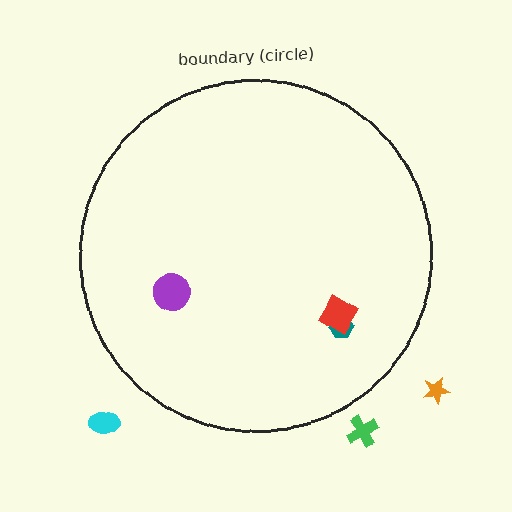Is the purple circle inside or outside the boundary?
Inside.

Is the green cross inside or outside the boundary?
Outside.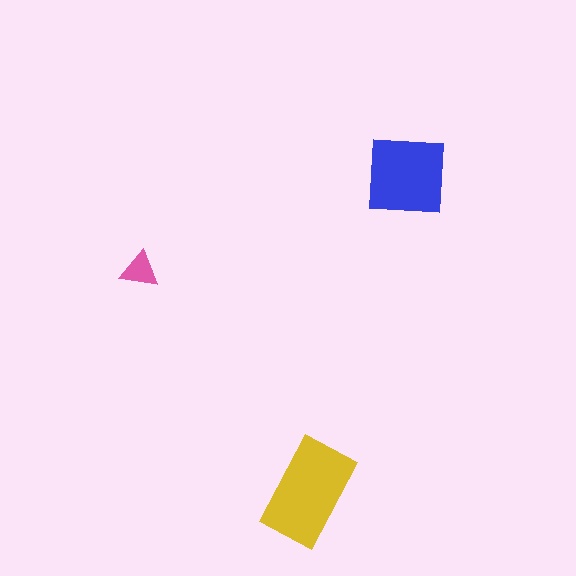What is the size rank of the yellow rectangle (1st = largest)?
1st.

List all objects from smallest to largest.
The pink triangle, the blue square, the yellow rectangle.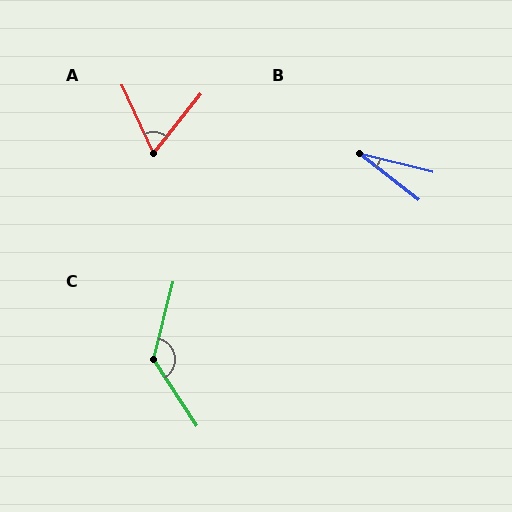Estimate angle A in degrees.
Approximately 63 degrees.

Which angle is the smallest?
B, at approximately 24 degrees.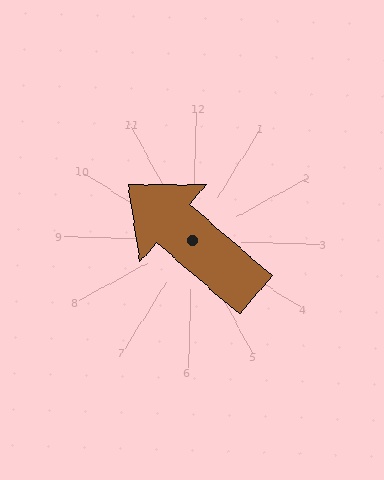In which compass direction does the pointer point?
Northwest.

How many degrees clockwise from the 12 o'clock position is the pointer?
Approximately 309 degrees.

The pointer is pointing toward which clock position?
Roughly 10 o'clock.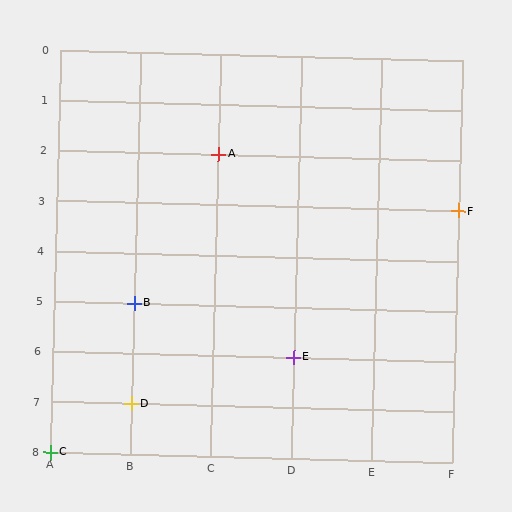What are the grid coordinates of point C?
Point C is at grid coordinates (A, 8).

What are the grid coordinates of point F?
Point F is at grid coordinates (F, 3).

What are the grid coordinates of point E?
Point E is at grid coordinates (D, 6).